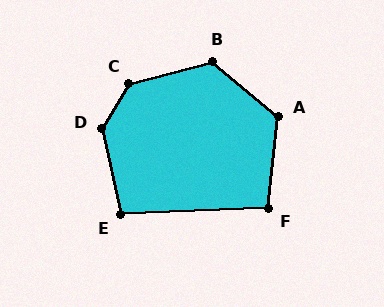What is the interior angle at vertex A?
Approximately 123 degrees (obtuse).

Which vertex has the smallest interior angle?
F, at approximately 99 degrees.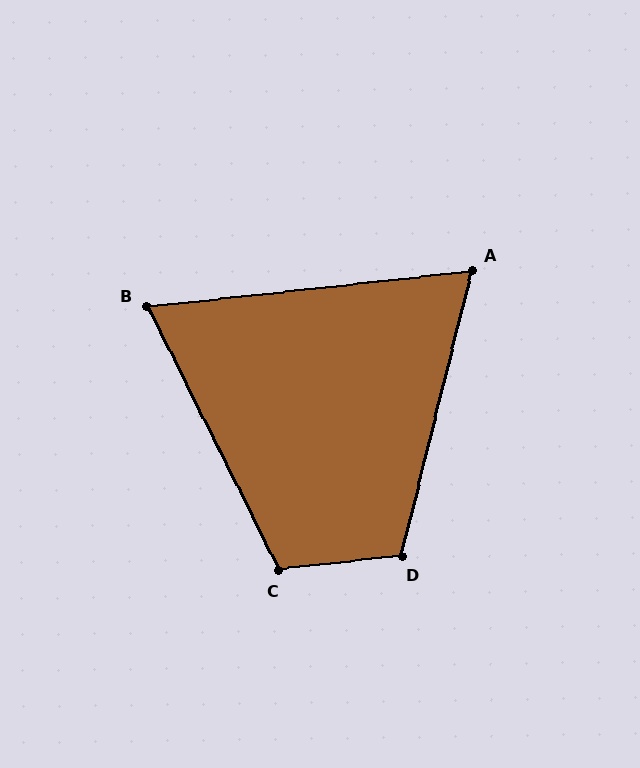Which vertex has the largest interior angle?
D, at approximately 110 degrees.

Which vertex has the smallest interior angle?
B, at approximately 70 degrees.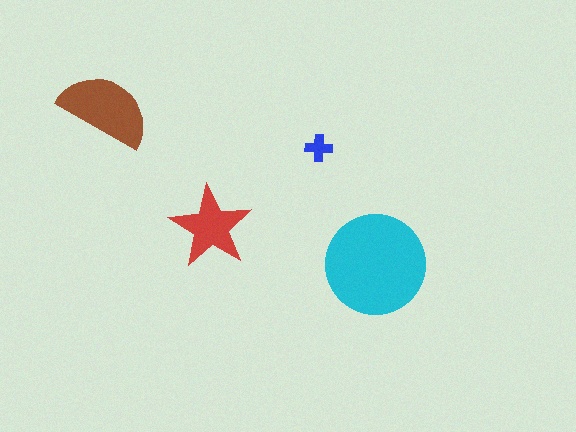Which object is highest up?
The brown semicircle is topmost.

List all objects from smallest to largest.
The blue cross, the red star, the brown semicircle, the cyan circle.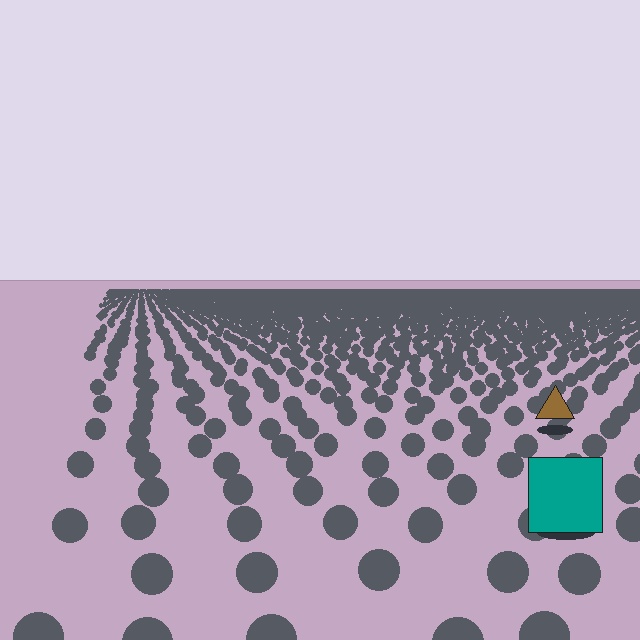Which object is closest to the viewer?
The teal square is closest. The texture marks near it are larger and more spread out.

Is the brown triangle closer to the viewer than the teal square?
No. The teal square is closer — you can tell from the texture gradient: the ground texture is coarser near it.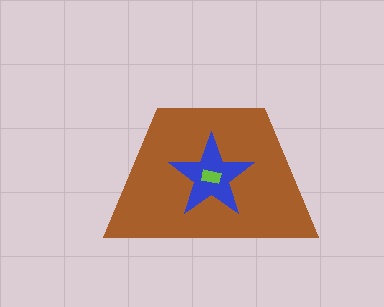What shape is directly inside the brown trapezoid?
The blue star.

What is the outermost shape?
The brown trapezoid.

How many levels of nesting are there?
3.